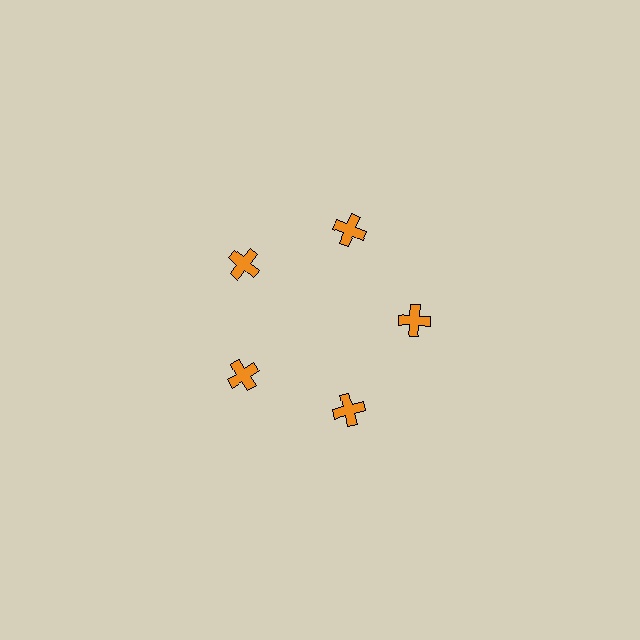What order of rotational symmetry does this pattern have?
This pattern has 5-fold rotational symmetry.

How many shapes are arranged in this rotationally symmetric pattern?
There are 5 shapes, arranged in 5 groups of 1.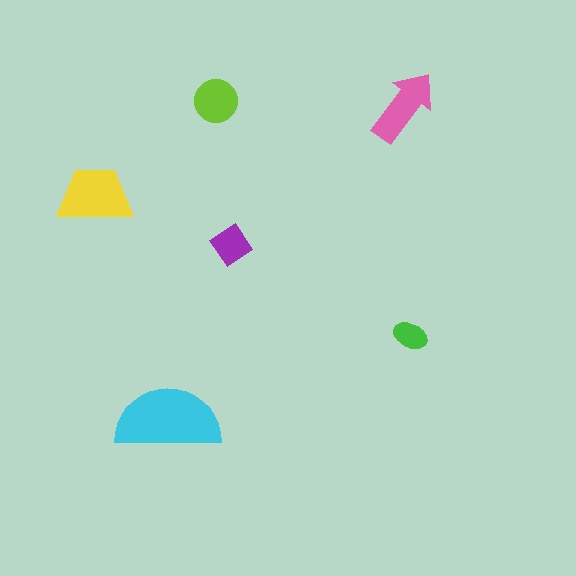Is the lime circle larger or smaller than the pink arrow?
Smaller.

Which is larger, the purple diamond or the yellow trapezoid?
The yellow trapezoid.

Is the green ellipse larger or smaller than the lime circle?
Smaller.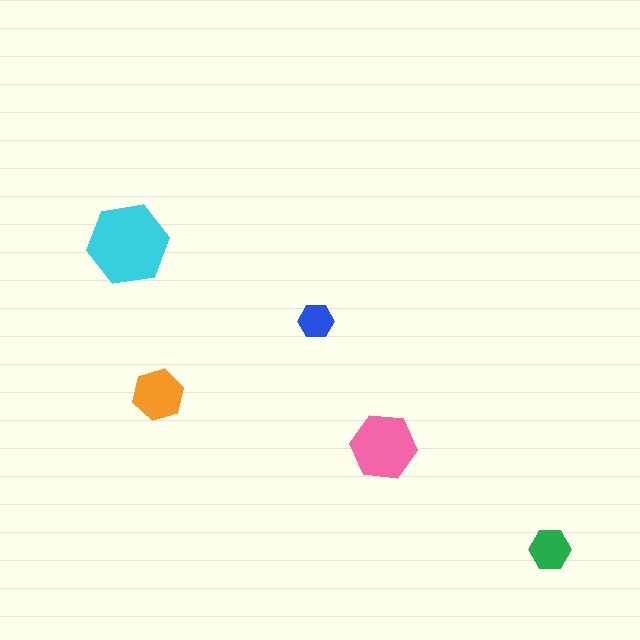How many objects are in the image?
There are 5 objects in the image.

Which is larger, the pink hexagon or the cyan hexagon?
The cyan one.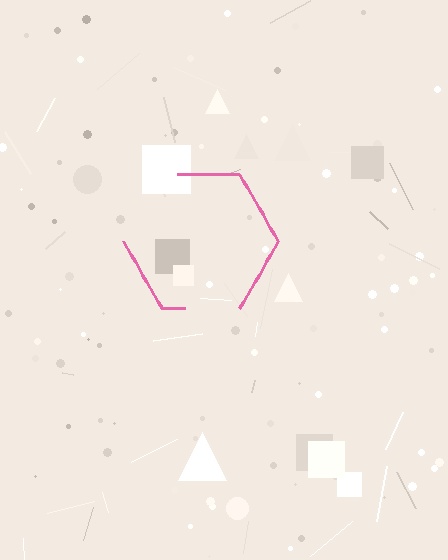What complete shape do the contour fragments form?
The contour fragments form a hexagon.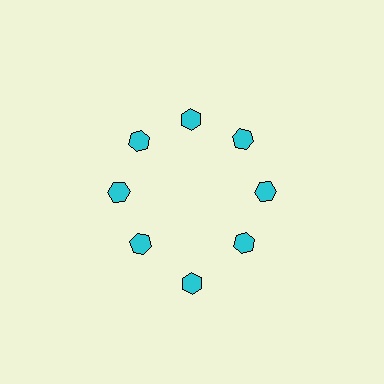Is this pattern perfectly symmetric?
No. The 8 cyan hexagons are arranged in a ring, but one element near the 6 o'clock position is pushed outward from the center, breaking the 8-fold rotational symmetry.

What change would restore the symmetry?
The symmetry would be restored by moving it inward, back onto the ring so that all 8 hexagons sit at equal angles and equal distance from the center.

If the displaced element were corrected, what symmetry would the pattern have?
It would have 8-fold rotational symmetry — the pattern would map onto itself every 45 degrees.